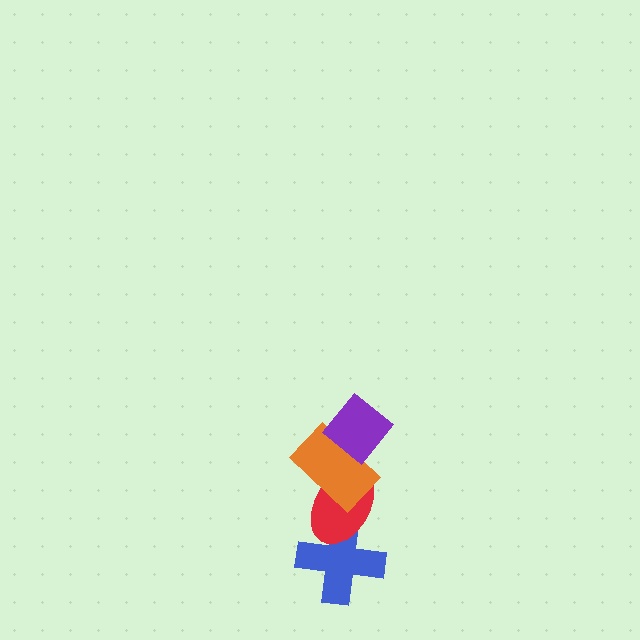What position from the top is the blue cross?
The blue cross is 4th from the top.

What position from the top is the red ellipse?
The red ellipse is 3rd from the top.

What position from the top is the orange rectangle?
The orange rectangle is 2nd from the top.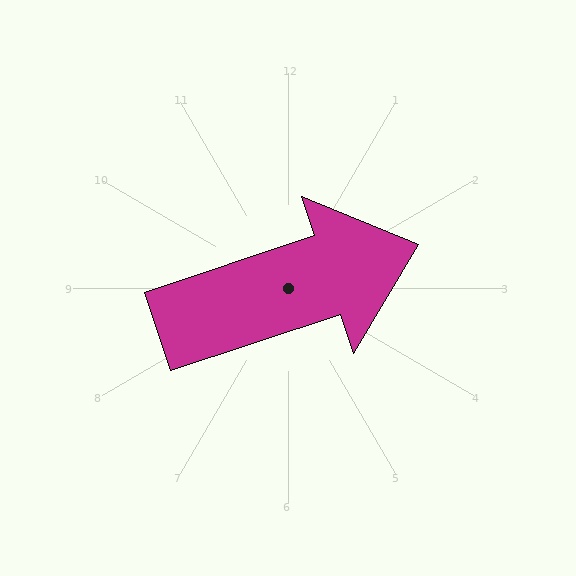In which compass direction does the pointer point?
East.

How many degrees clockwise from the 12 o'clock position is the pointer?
Approximately 72 degrees.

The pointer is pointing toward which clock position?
Roughly 2 o'clock.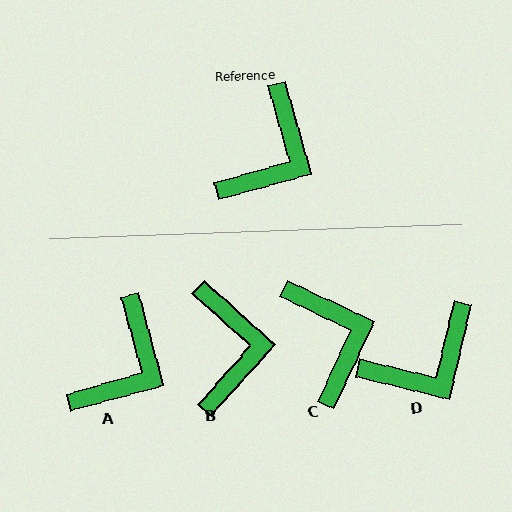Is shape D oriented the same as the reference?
No, it is off by about 29 degrees.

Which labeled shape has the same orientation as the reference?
A.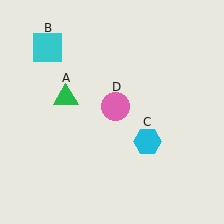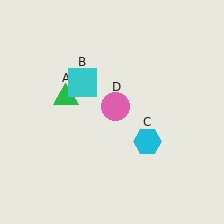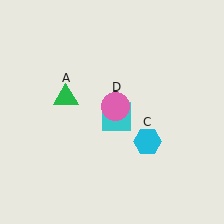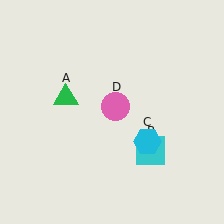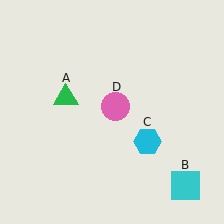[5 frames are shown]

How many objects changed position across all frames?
1 object changed position: cyan square (object B).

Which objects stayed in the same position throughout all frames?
Green triangle (object A) and cyan hexagon (object C) and pink circle (object D) remained stationary.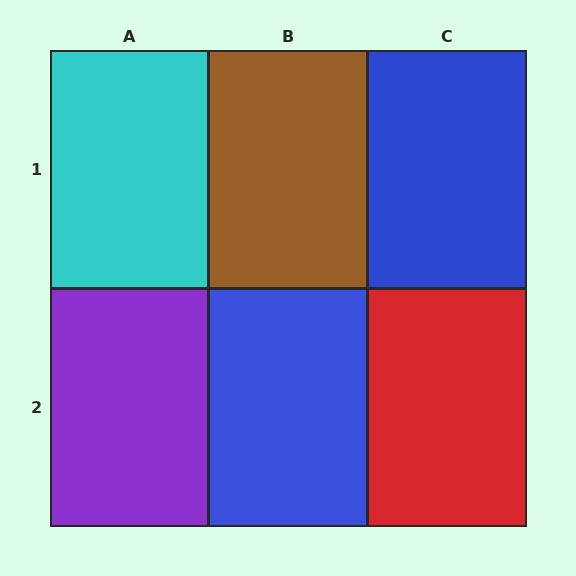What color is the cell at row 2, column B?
Blue.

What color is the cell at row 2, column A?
Purple.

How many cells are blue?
2 cells are blue.